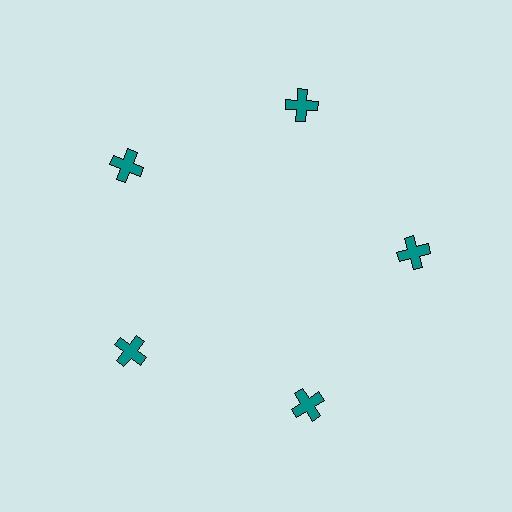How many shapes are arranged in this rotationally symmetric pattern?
There are 5 shapes, arranged in 5 groups of 1.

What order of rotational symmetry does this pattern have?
This pattern has 5-fold rotational symmetry.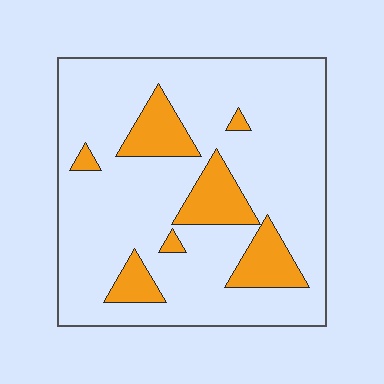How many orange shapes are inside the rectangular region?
7.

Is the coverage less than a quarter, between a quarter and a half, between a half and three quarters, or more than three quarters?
Less than a quarter.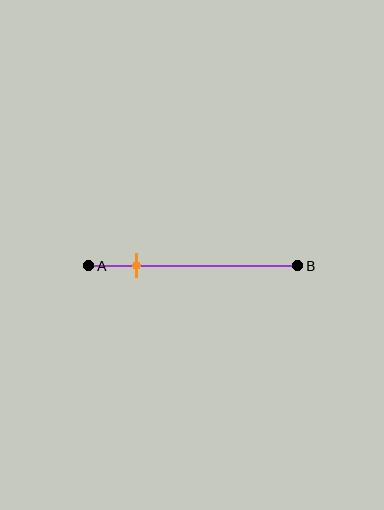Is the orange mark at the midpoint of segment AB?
No, the mark is at about 25% from A, not at the 50% midpoint.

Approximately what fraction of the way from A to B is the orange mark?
The orange mark is approximately 25% of the way from A to B.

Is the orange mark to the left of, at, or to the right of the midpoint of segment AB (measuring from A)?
The orange mark is to the left of the midpoint of segment AB.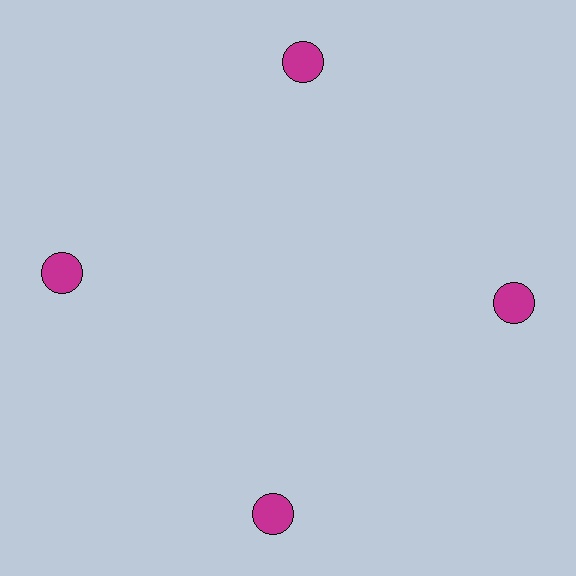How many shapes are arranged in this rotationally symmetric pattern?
There are 4 shapes, arranged in 4 groups of 1.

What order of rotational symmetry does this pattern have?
This pattern has 4-fold rotational symmetry.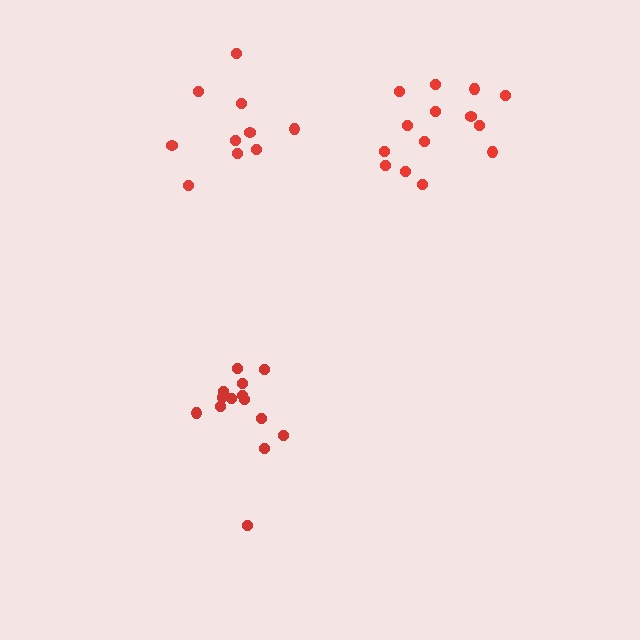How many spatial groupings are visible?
There are 3 spatial groupings.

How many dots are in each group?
Group 1: 10 dots, Group 2: 14 dots, Group 3: 14 dots (38 total).